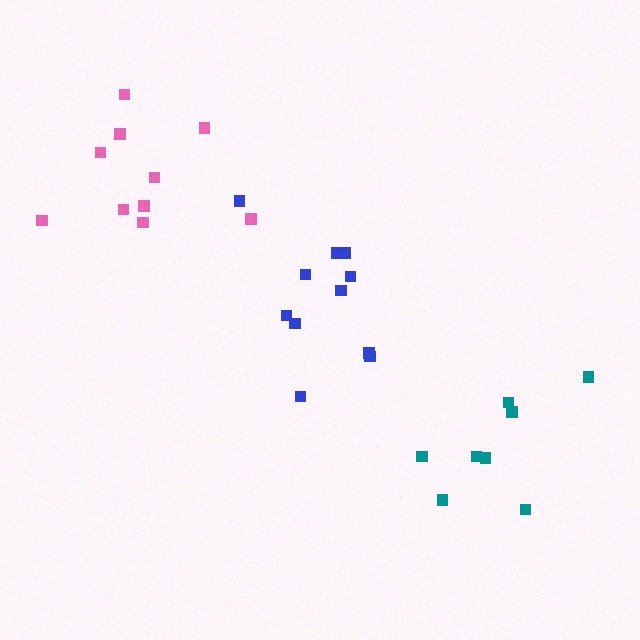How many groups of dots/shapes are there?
There are 3 groups.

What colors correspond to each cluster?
The clusters are colored: pink, teal, blue.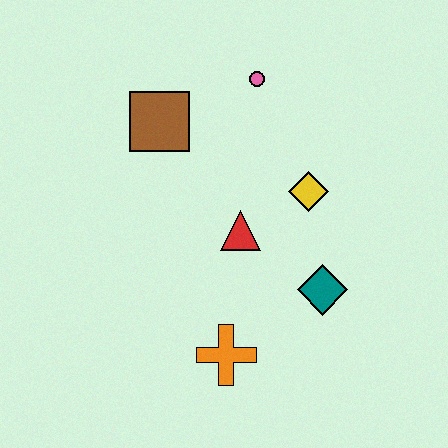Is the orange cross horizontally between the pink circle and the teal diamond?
No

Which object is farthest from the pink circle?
The orange cross is farthest from the pink circle.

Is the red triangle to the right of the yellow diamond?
No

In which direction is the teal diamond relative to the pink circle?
The teal diamond is below the pink circle.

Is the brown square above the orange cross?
Yes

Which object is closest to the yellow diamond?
The red triangle is closest to the yellow diamond.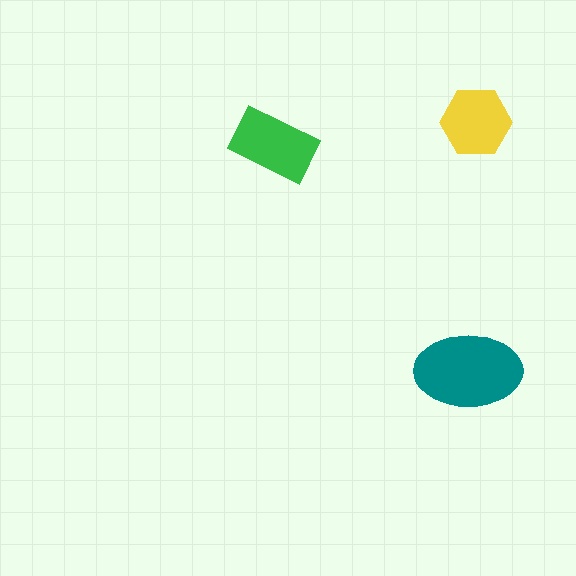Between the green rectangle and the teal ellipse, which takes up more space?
The teal ellipse.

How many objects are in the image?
There are 3 objects in the image.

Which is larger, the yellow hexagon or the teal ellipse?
The teal ellipse.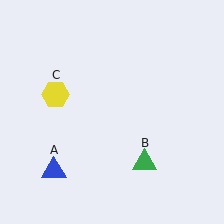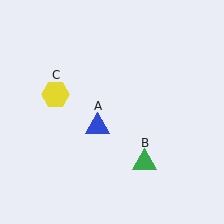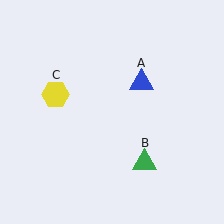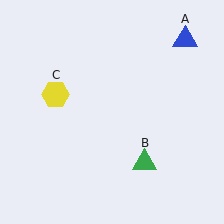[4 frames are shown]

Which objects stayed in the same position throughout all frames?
Green triangle (object B) and yellow hexagon (object C) remained stationary.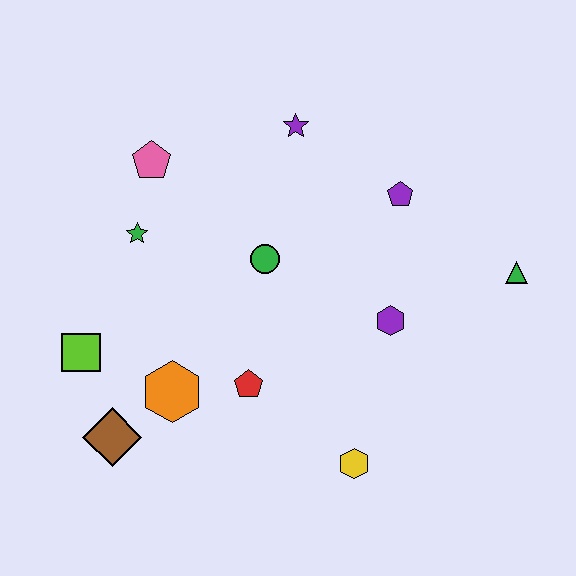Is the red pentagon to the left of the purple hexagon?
Yes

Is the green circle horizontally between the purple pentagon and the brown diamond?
Yes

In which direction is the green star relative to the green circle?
The green star is to the left of the green circle.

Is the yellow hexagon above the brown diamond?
No